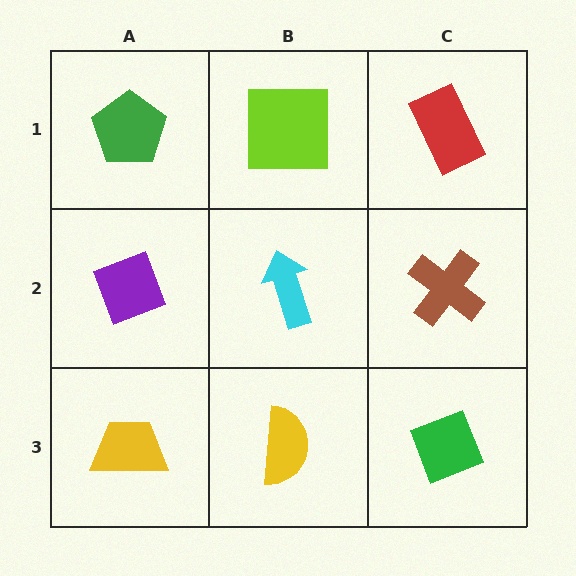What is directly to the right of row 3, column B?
A green diamond.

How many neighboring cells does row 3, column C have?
2.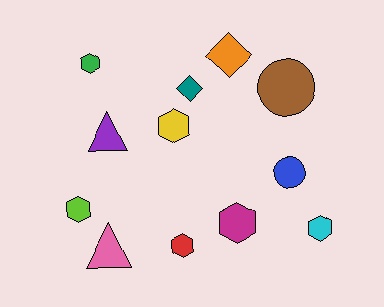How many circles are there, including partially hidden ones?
There are 2 circles.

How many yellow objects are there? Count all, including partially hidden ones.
There is 1 yellow object.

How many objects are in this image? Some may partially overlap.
There are 12 objects.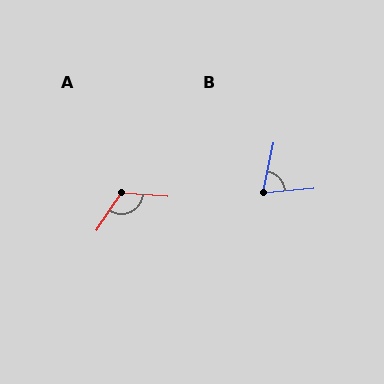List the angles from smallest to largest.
B (73°), A (119°).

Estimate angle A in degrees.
Approximately 119 degrees.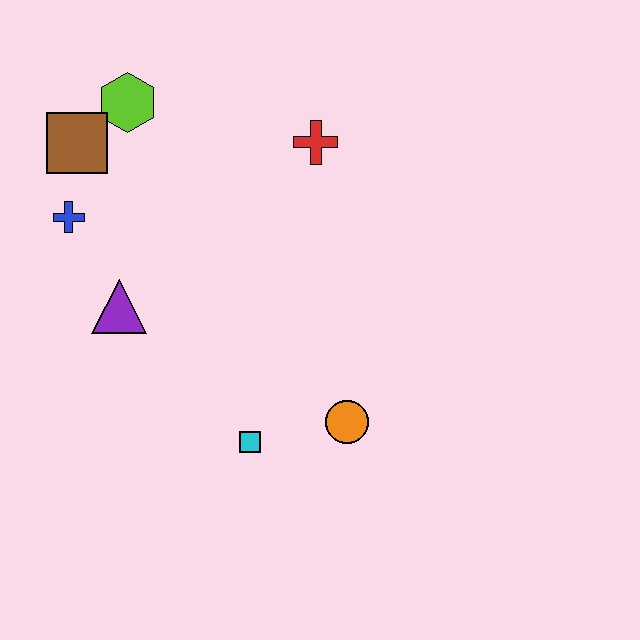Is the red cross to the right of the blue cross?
Yes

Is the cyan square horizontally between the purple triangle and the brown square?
No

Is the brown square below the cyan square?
No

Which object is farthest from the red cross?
The cyan square is farthest from the red cross.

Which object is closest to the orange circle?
The cyan square is closest to the orange circle.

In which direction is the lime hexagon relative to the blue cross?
The lime hexagon is above the blue cross.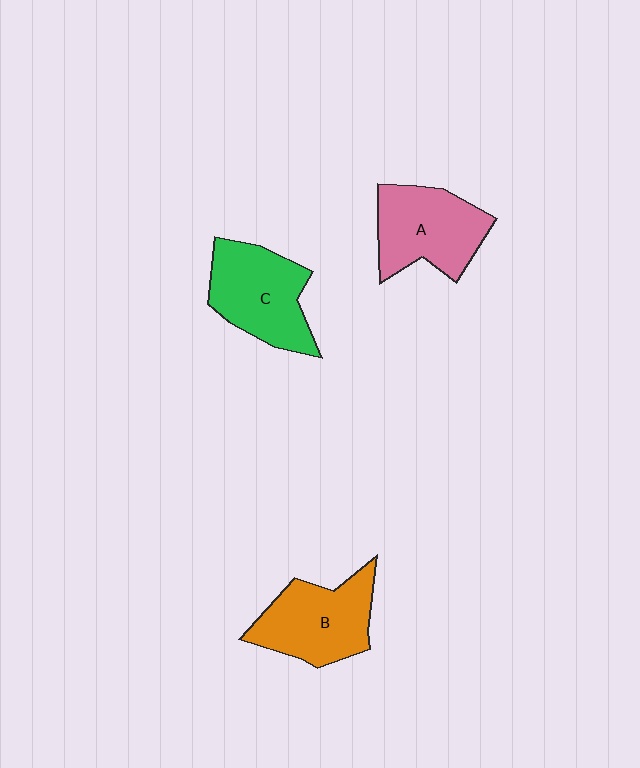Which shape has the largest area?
Shape C (green).